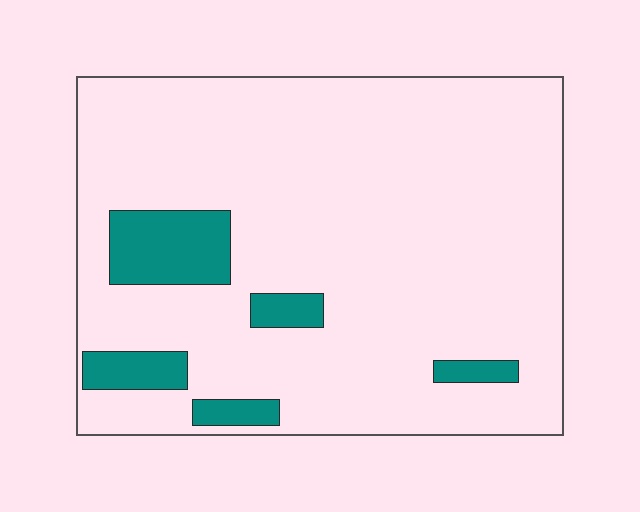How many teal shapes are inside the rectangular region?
5.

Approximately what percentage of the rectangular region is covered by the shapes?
Approximately 10%.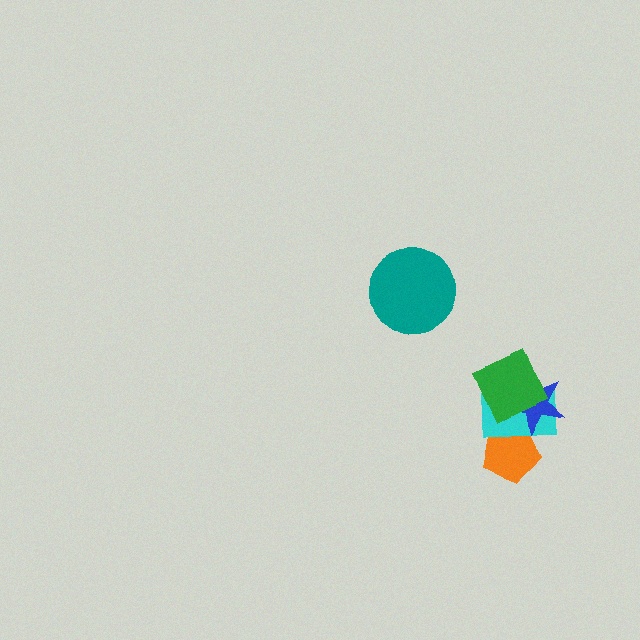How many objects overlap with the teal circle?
0 objects overlap with the teal circle.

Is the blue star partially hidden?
Yes, it is partially covered by another shape.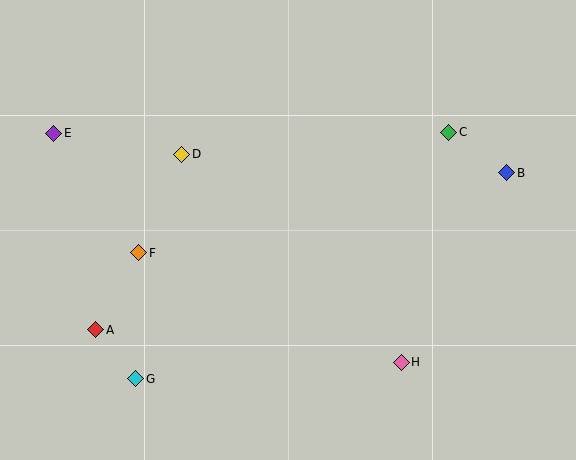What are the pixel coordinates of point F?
Point F is at (139, 253).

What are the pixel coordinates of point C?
Point C is at (449, 132).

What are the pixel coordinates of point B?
Point B is at (507, 173).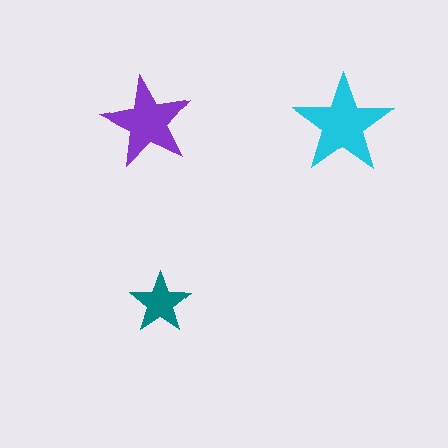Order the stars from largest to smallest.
the cyan one, the purple one, the teal one.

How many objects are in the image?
There are 3 objects in the image.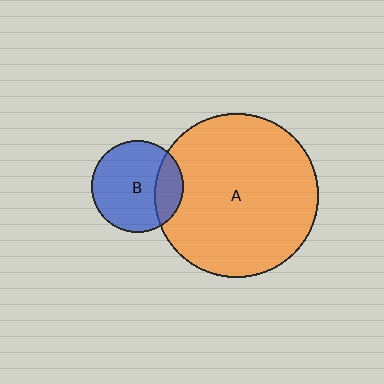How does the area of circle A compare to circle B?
Approximately 3.2 times.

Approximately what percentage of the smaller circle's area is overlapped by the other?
Approximately 20%.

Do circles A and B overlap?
Yes.